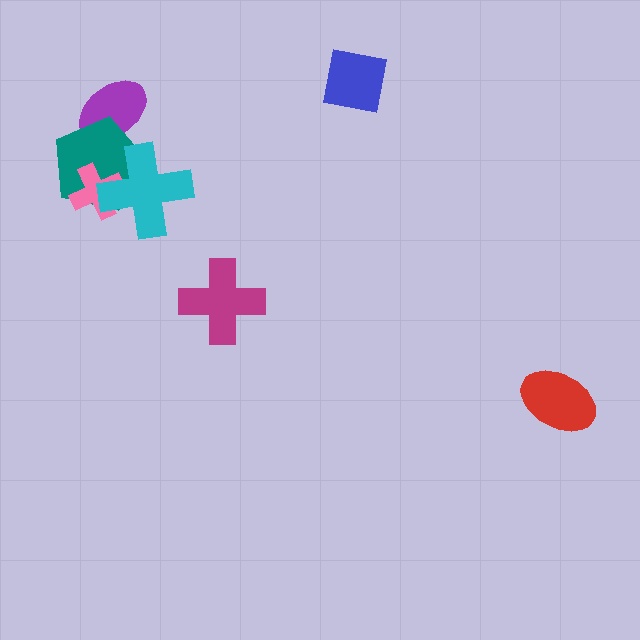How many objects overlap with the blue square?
0 objects overlap with the blue square.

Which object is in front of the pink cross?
The cyan cross is in front of the pink cross.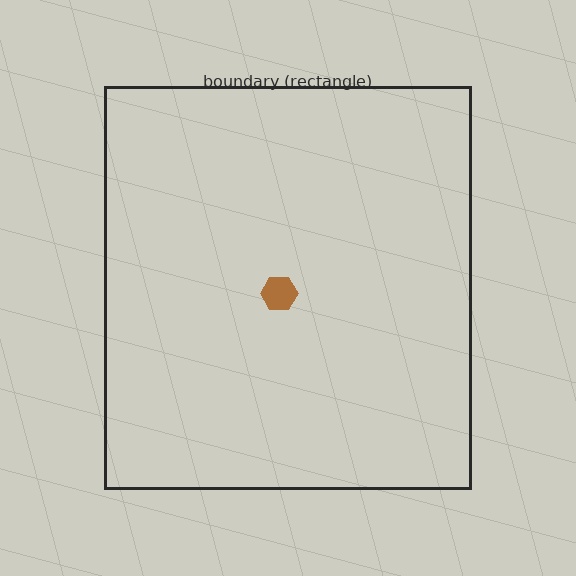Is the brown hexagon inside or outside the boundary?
Inside.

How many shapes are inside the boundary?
1 inside, 0 outside.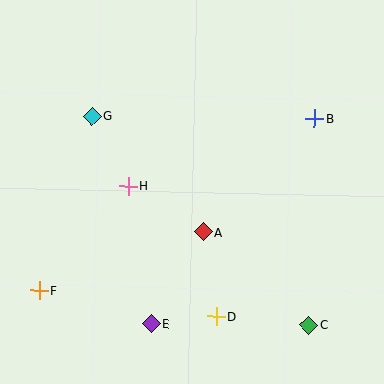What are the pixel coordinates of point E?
Point E is at (151, 324).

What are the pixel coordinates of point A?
Point A is at (203, 232).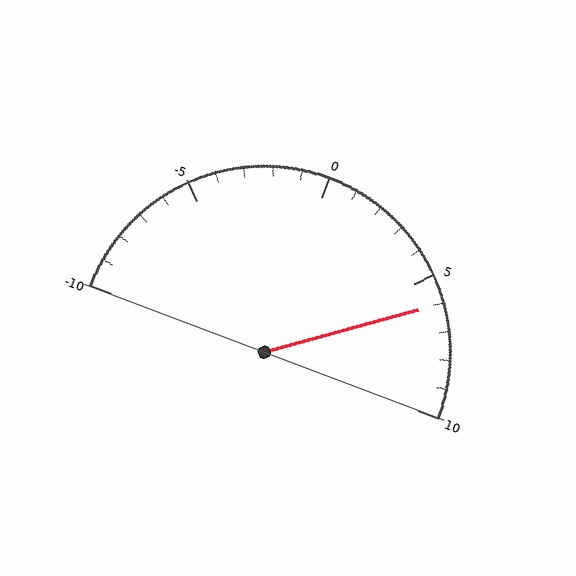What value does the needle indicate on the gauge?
The needle indicates approximately 6.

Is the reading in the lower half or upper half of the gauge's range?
The reading is in the upper half of the range (-10 to 10).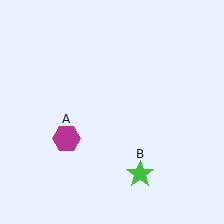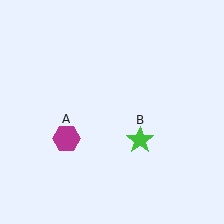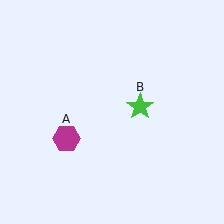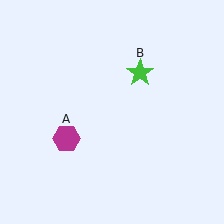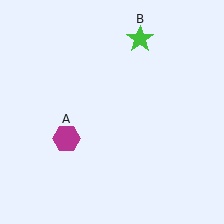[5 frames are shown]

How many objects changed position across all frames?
1 object changed position: green star (object B).